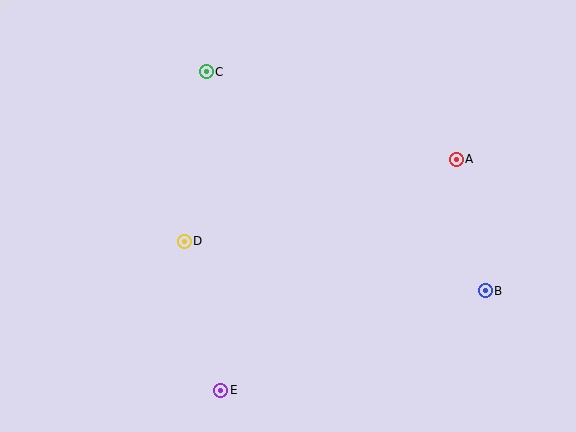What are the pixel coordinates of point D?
Point D is at (184, 241).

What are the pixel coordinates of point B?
Point B is at (485, 291).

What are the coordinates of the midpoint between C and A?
The midpoint between C and A is at (331, 115).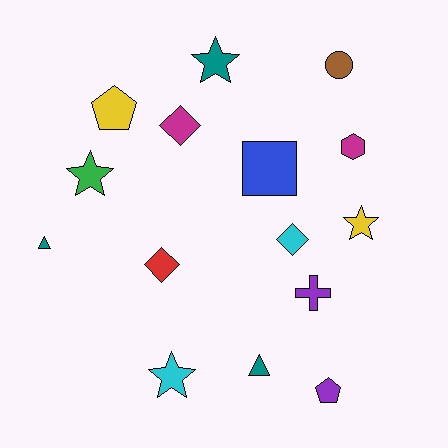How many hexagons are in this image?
There is 1 hexagon.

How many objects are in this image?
There are 15 objects.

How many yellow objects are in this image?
There are 2 yellow objects.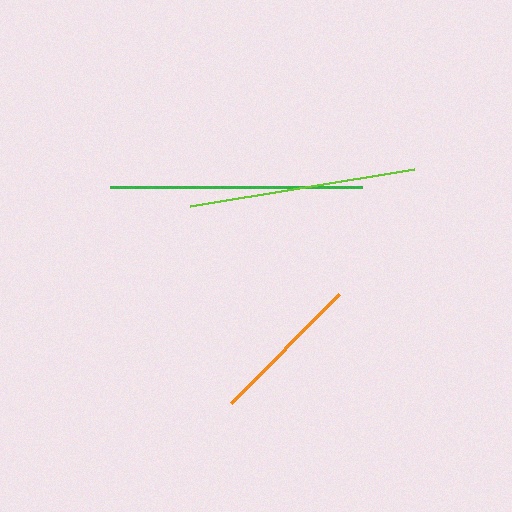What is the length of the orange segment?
The orange segment is approximately 154 pixels long.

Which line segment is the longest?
The green line is the longest at approximately 252 pixels.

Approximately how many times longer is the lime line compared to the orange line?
The lime line is approximately 1.5 times the length of the orange line.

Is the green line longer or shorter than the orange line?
The green line is longer than the orange line.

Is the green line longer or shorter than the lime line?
The green line is longer than the lime line.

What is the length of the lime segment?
The lime segment is approximately 227 pixels long.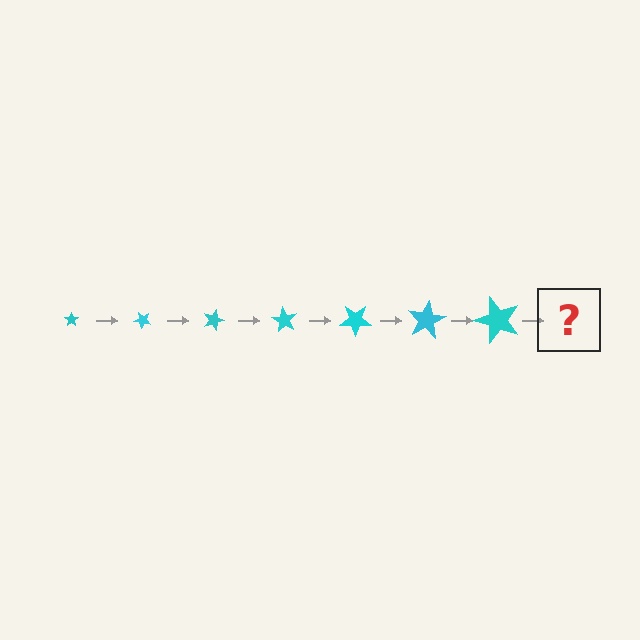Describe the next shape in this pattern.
It should be a star, larger than the previous one and rotated 315 degrees from the start.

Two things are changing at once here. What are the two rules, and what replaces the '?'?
The two rules are that the star grows larger each step and it rotates 45 degrees each step. The '?' should be a star, larger than the previous one and rotated 315 degrees from the start.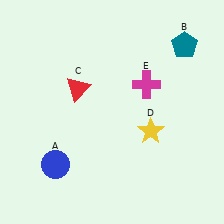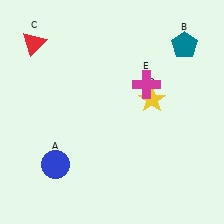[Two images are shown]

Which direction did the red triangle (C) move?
The red triangle (C) moved up.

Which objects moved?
The objects that moved are: the red triangle (C), the yellow star (D).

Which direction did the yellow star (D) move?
The yellow star (D) moved up.